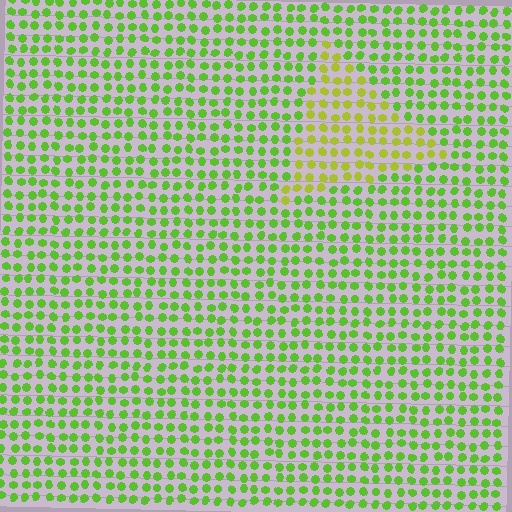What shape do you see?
I see a triangle.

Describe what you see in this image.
The image is filled with small lime elements in a uniform arrangement. A triangle-shaped region is visible where the elements are tinted to a slightly different hue, forming a subtle color boundary.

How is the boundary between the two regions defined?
The boundary is defined purely by a slight shift in hue (about 31 degrees). Spacing, size, and orientation are identical on both sides.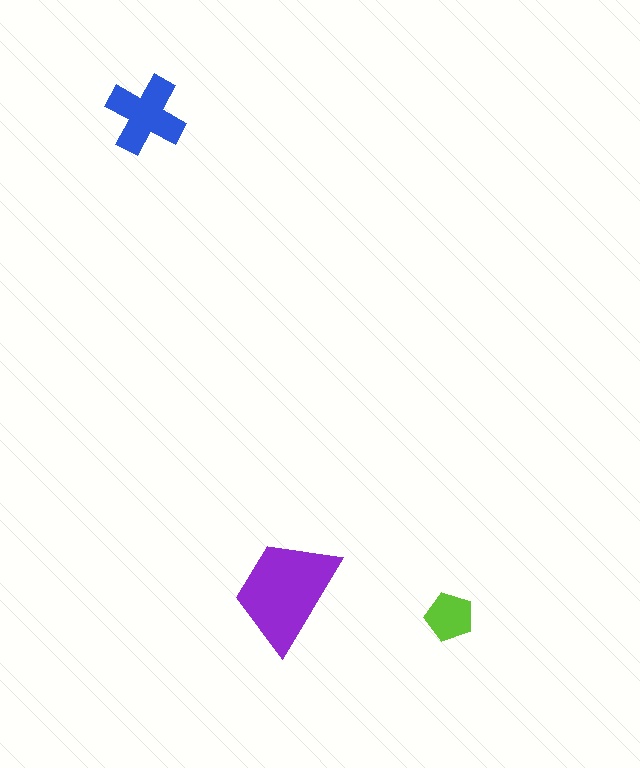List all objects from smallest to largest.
The lime pentagon, the blue cross, the purple trapezoid.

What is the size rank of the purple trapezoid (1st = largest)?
1st.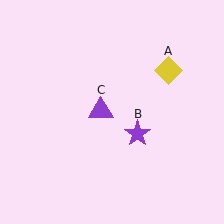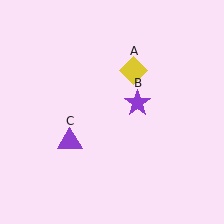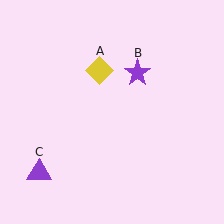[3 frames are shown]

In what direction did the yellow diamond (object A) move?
The yellow diamond (object A) moved left.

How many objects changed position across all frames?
3 objects changed position: yellow diamond (object A), purple star (object B), purple triangle (object C).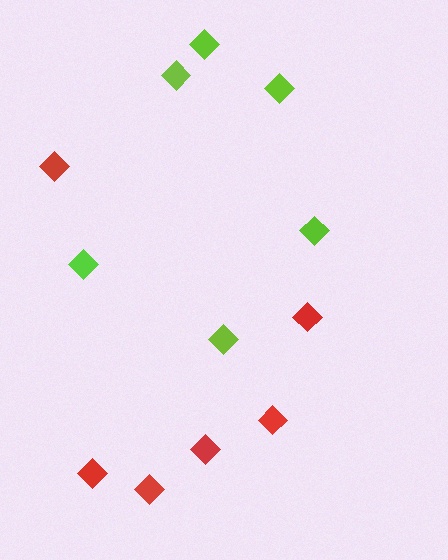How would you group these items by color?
There are 2 groups: one group of red diamonds (6) and one group of lime diamonds (6).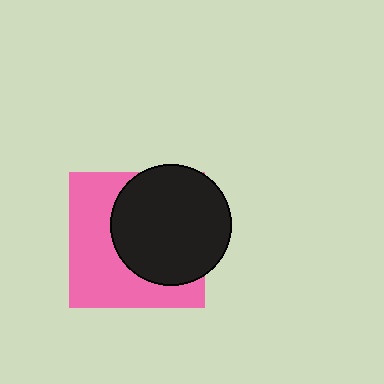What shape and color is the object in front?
The object in front is a black circle.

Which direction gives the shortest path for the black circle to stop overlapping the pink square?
Moving right gives the shortest separation.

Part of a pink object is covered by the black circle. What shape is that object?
It is a square.